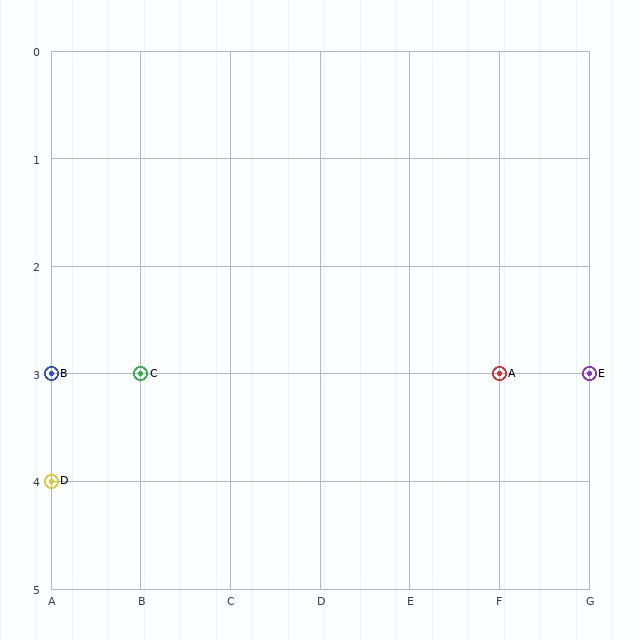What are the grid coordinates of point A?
Point A is at grid coordinates (F, 3).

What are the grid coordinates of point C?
Point C is at grid coordinates (B, 3).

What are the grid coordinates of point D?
Point D is at grid coordinates (A, 4).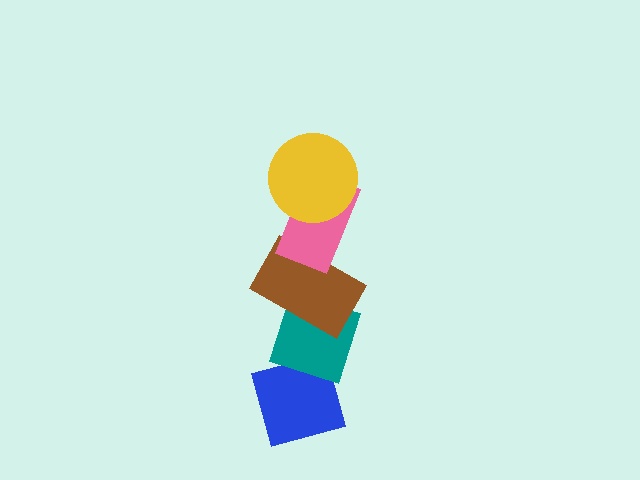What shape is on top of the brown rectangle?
The pink rectangle is on top of the brown rectangle.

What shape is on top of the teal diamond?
The brown rectangle is on top of the teal diamond.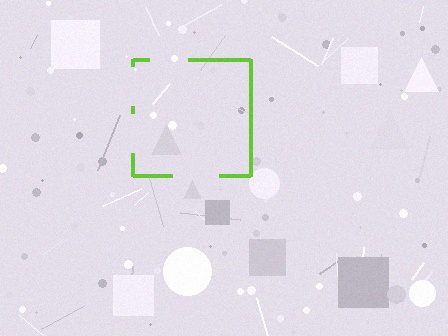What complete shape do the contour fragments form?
The contour fragments form a square.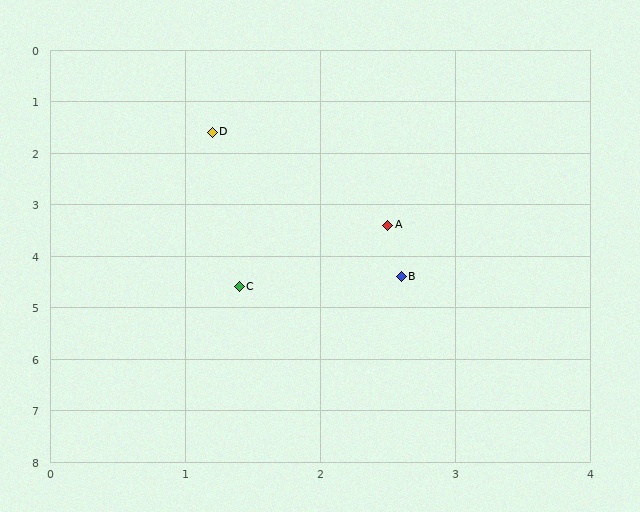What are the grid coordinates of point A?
Point A is at approximately (2.5, 3.4).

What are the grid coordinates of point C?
Point C is at approximately (1.4, 4.6).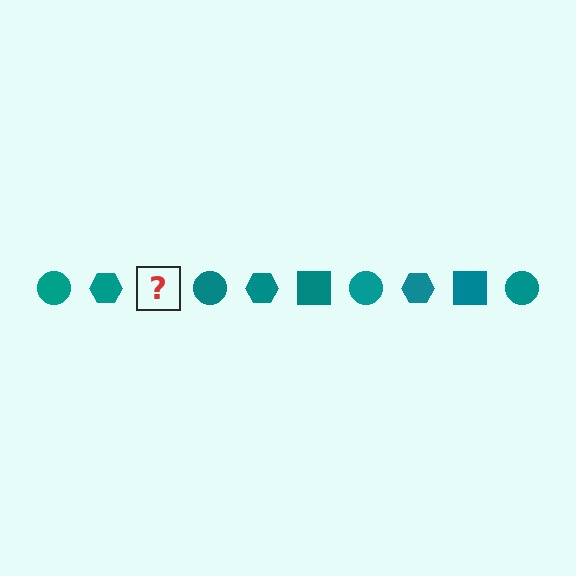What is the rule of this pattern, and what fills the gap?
The rule is that the pattern cycles through circle, hexagon, square shapes in teal. The gap should be filled with a teal square.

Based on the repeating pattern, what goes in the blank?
The blank should be a teal square.